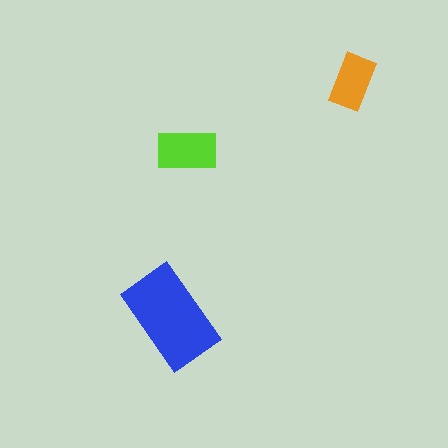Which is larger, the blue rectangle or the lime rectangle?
The blue one.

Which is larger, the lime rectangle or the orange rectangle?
The lime one.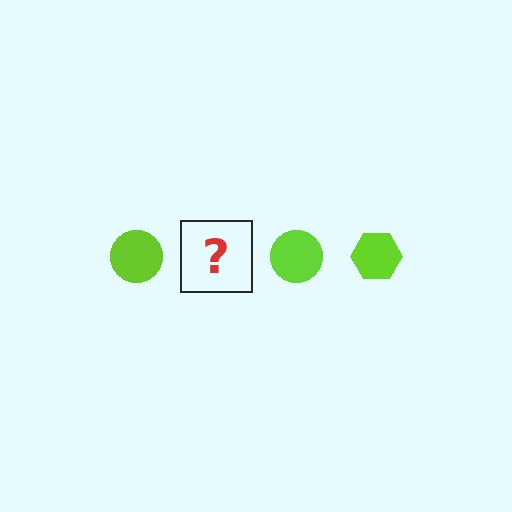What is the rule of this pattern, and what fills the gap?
The rule is that the pattern cycles through circle, hexagon shapes in lime. The gap should be filled with a lime hexagon.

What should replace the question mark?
The question mark should be replaced with a lime hexagon.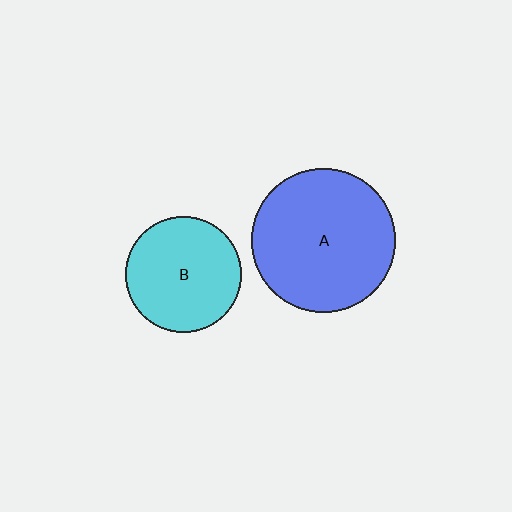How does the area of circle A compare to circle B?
Approximately 1.5 times.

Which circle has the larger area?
Circle A (blue).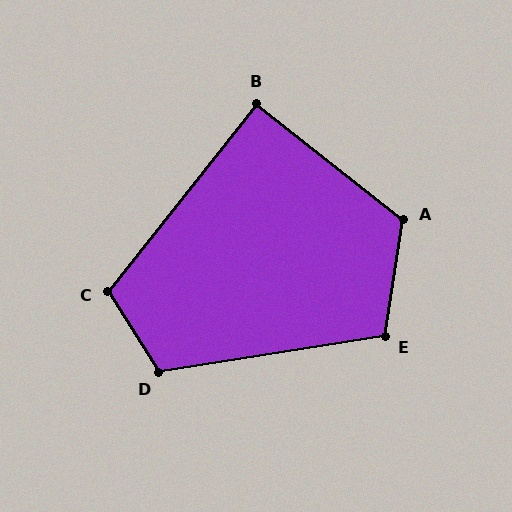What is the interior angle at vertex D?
Approximately 113 degrees (obtuse).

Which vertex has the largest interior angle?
A, at approximately 119 degrees.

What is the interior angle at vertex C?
Approximately 110 degrees (obtuse).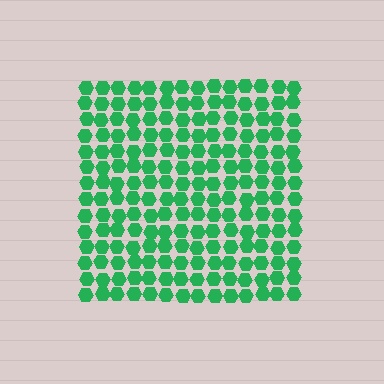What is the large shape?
The large shape is a square.